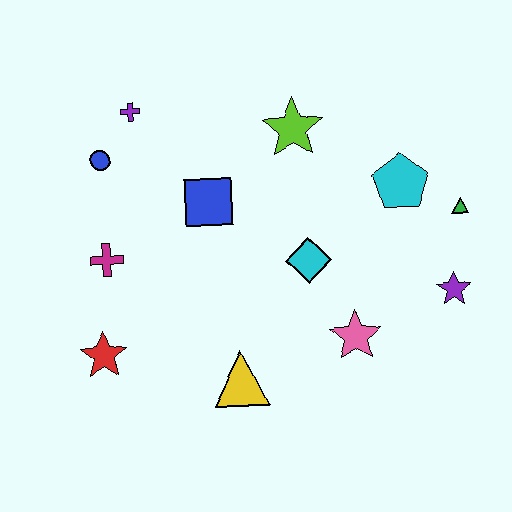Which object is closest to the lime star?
The blue square is closest to the lime star.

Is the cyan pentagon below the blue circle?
Yes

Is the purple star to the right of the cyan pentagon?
Yes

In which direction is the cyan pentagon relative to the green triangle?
The cyan pentagon is to the left of the green triangle.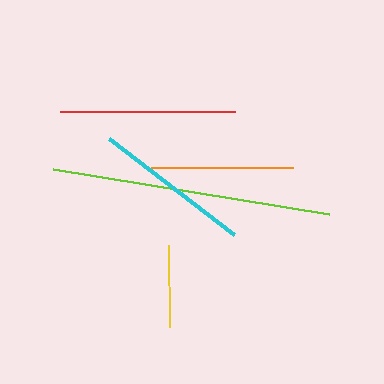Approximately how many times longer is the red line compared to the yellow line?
The red line is approximately 2.1 times the length of the yellow line.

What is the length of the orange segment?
The orange segment is approximately 143 pixels long.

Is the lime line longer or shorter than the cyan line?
The lime line is longer than the cyan line.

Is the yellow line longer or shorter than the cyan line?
The cyan line is longer than the yellow line.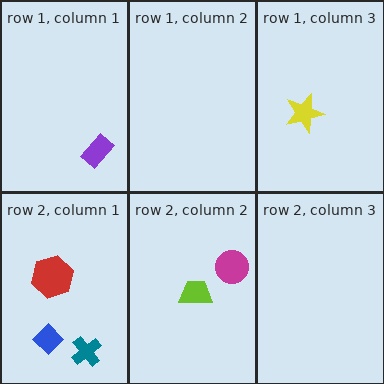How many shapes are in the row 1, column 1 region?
1.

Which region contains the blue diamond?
The row 2, column 1 region.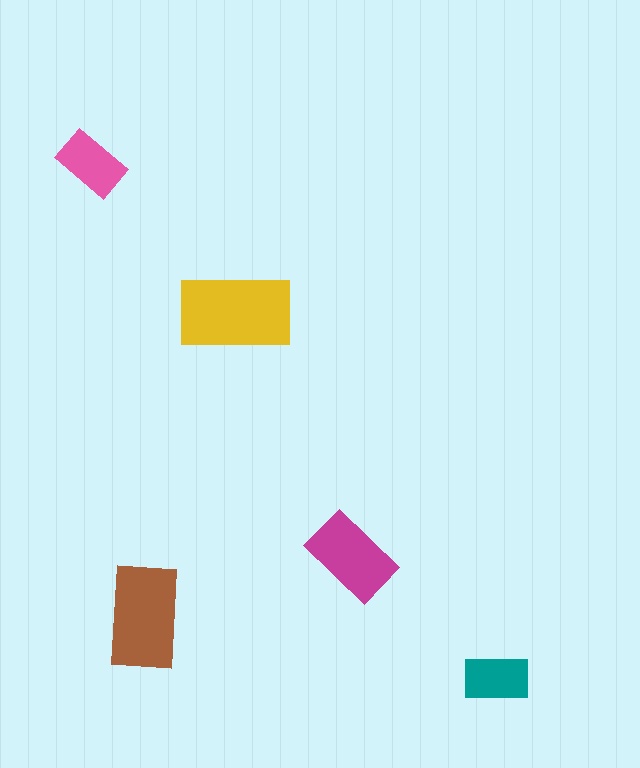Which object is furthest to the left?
The pink rectangle is leftmost.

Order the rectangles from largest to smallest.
the yellow one, the brown one, the magenta one, the pink one, the teal one.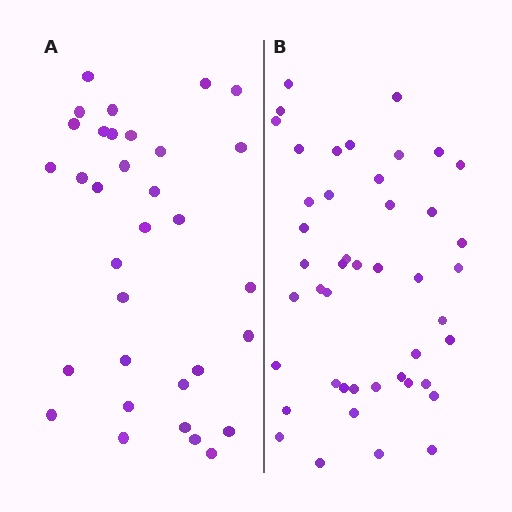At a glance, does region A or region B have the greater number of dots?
Region B (the right region) has more dots.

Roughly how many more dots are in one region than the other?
Region B has roughly 12 or so more dots than region A.